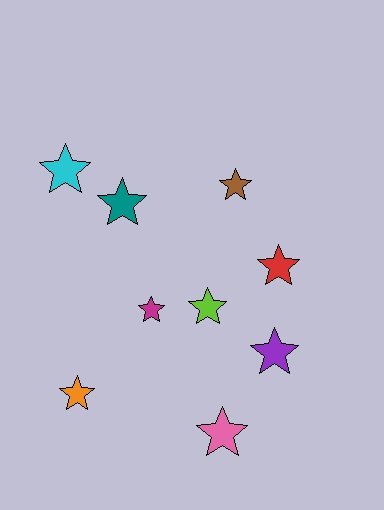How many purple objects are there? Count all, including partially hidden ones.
There is 1 purple object.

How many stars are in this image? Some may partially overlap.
There are 9 stars.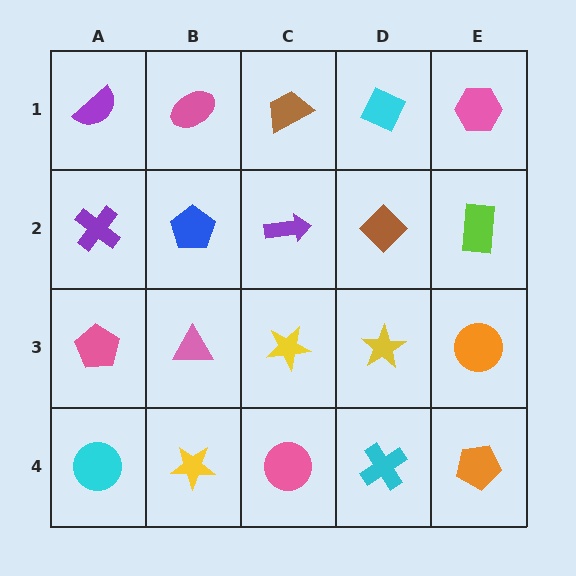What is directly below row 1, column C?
A purple arrow.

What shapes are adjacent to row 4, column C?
A yellow star (row 3, column C), a yellow star (row 4, column B), a cyan cross (row 4, column D).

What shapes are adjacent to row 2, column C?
A brown trapezoid (row 1, column C), a yellow star (row 3, column C), a blue pentagon (row 2, column B), a brown diamond (row 2, column D).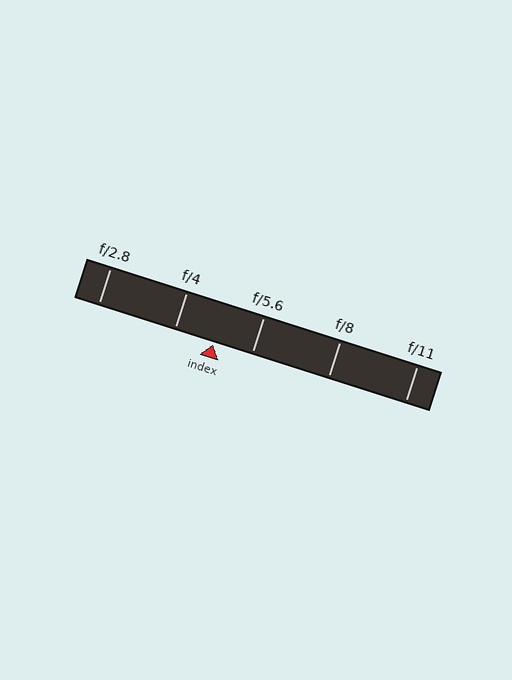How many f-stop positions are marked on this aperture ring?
There are 5 f-stop positions marked.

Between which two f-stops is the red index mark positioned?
The index mark is between f/4 and f/5.6.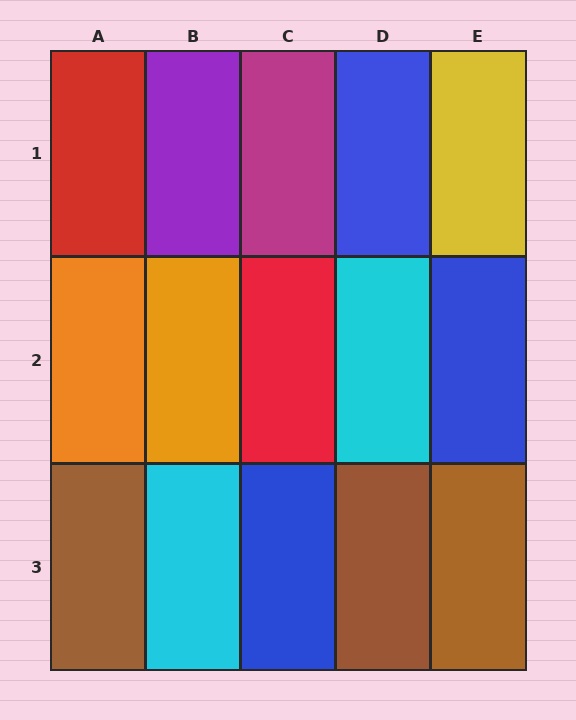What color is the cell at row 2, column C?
Red.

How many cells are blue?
3 cells are blue.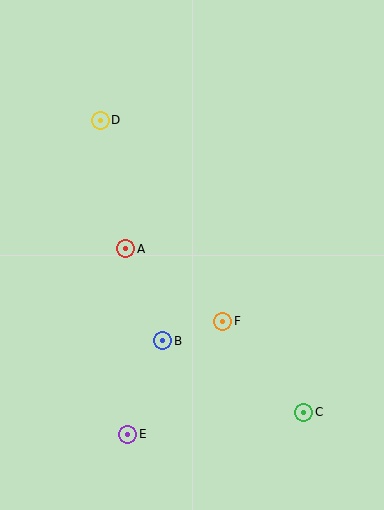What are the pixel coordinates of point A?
Point A is at (126, 249).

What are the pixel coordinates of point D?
Point D is at (100, 120).